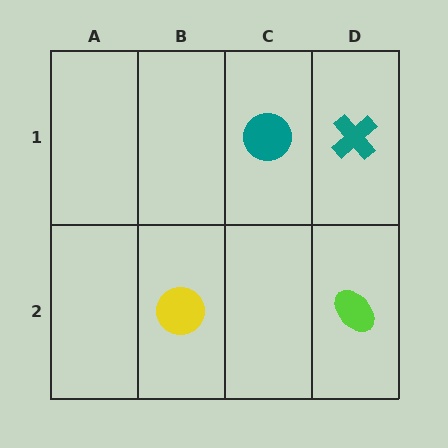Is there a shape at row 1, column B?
No, that cell is empty.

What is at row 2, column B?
A yellow circle.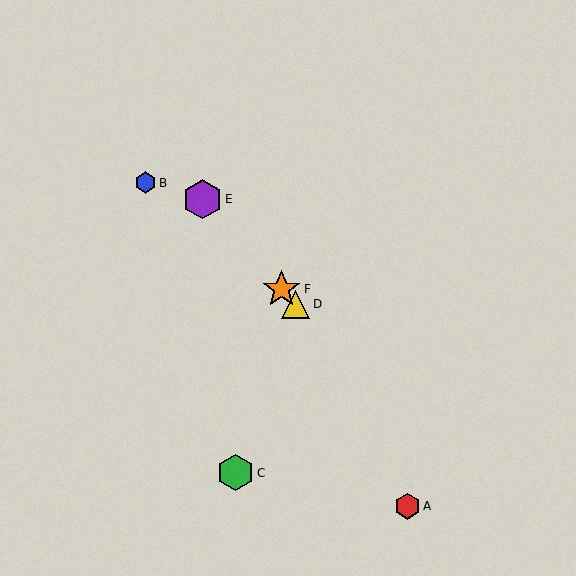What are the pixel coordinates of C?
Object C is at (236, 473).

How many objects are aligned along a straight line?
3 objects (D, E, F) are aligned along a straight line.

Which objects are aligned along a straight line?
Objects D, E, F are aligned along a straight line.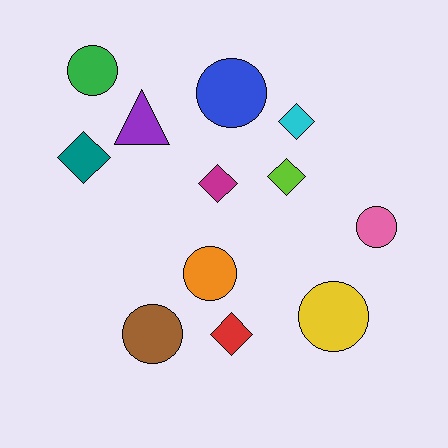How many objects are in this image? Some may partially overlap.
There are 12 objects.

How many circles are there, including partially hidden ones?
There are 6 circles.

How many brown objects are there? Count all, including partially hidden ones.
There is 1 brown object.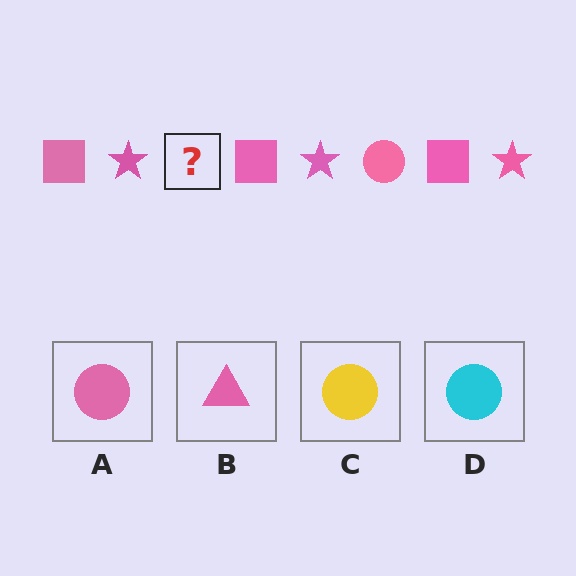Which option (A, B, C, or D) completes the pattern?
A.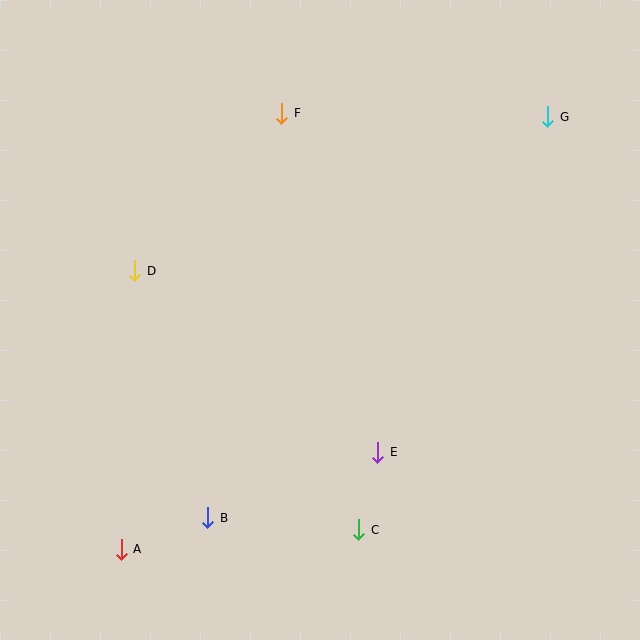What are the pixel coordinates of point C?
Point C is at (359, 530).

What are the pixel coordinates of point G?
Point G is at (548, 117).